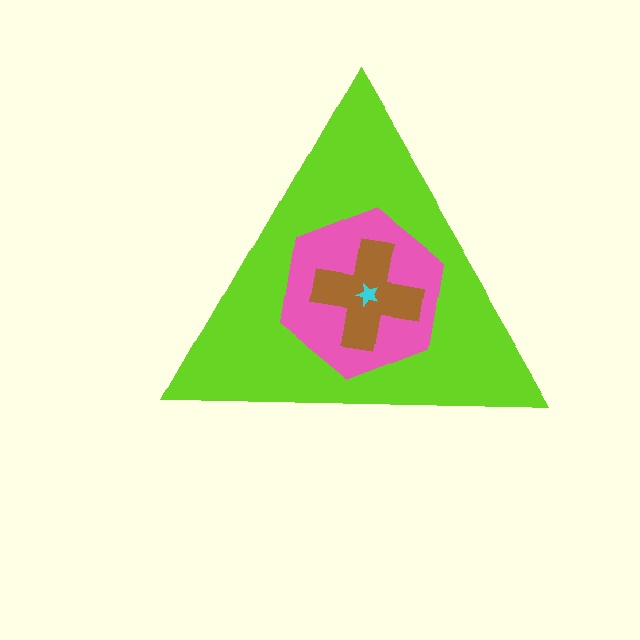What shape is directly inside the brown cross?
The cyan star.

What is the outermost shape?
The lime triangle.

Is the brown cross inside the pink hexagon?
Yes.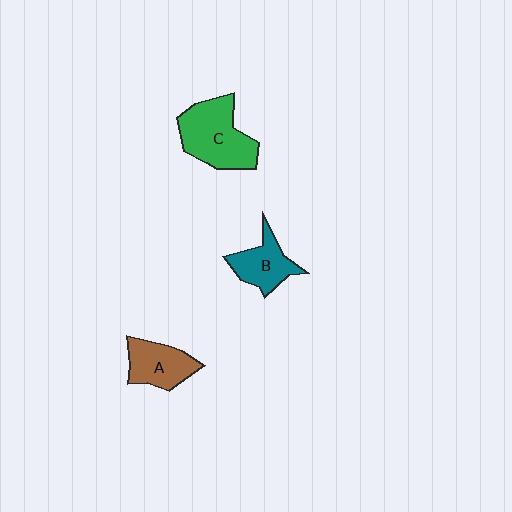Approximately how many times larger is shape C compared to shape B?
Approximately 1.6 times.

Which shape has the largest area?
Shape C (green).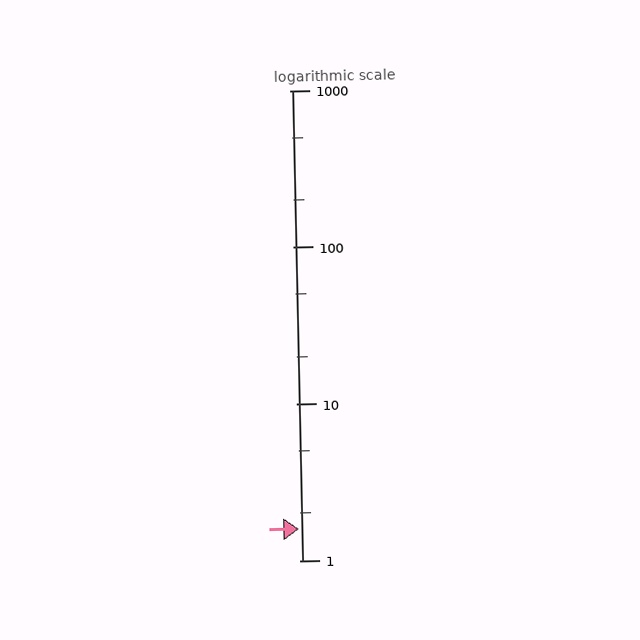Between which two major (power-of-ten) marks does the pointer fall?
The pointer is between 1 and 10.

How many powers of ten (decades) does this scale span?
The scale spans 3 decades, from 1 to 1000.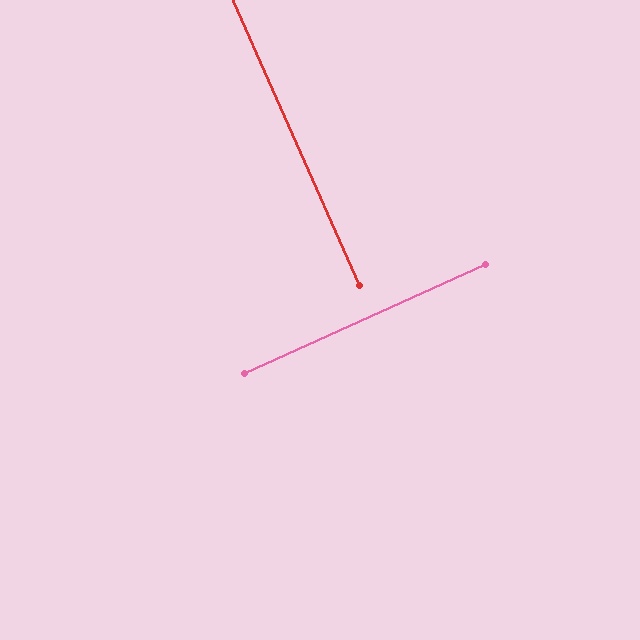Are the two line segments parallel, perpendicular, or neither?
Perpendicular — they meet at approximately 89°.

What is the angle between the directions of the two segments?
Approximately 89 degrees.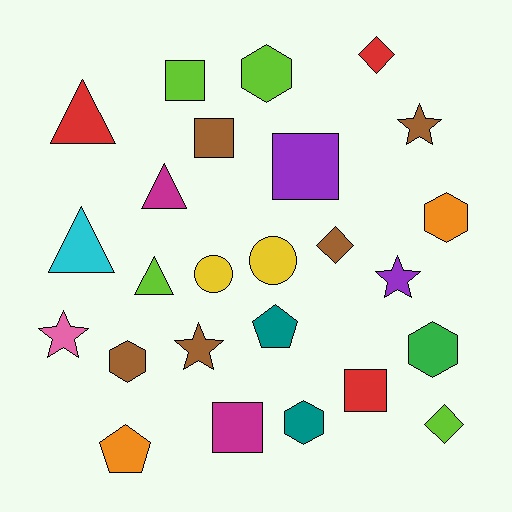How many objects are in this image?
There are 25 objects.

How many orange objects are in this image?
There are 2 orange objects.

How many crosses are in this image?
There are no crosses.